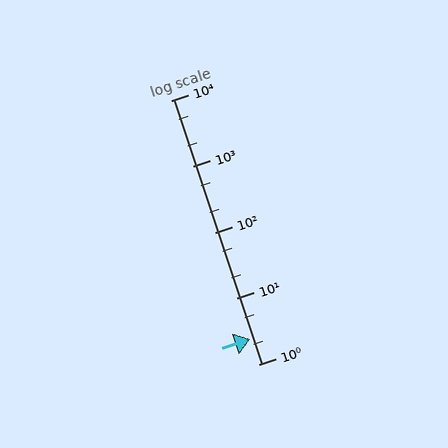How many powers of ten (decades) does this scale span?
The scale spans 4 decades, from 1 to 10000.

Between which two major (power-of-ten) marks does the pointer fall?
The pointer is between 1 and 10.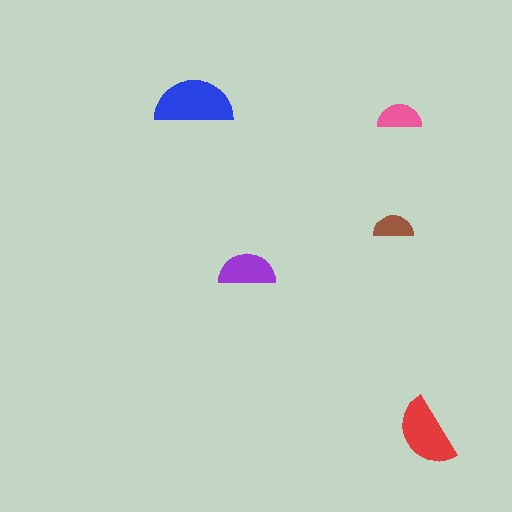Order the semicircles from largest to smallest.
the blue one, the red one, the purple one, the pink one, the brown one.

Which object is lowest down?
The red semicircle is bottommost.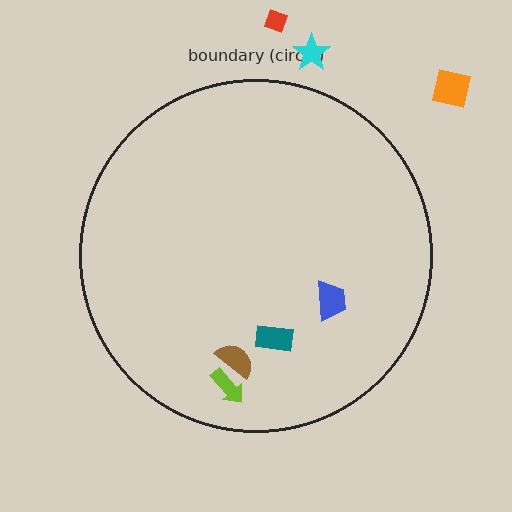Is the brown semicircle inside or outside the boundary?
Inside.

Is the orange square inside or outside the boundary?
Outside.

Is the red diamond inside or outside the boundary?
Outside.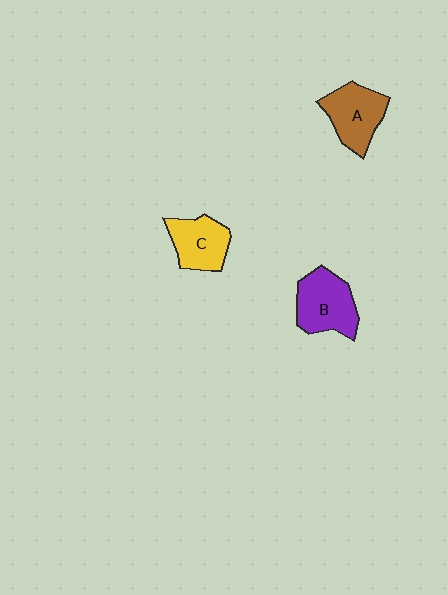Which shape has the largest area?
Shape B (purple).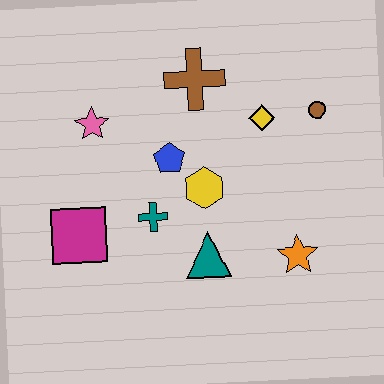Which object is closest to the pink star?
The blue pentagon is closest to the pink star.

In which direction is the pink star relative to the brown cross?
The pink star is to the left of the brown cross.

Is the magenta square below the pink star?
Yes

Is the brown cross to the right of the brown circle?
No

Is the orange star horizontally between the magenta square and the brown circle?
Yes